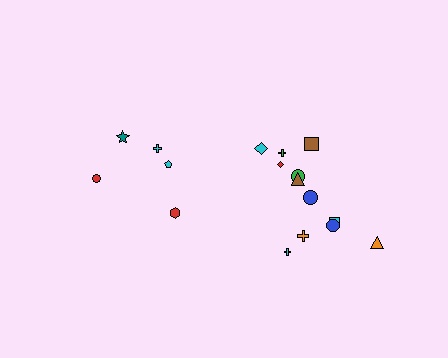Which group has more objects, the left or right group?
The right group.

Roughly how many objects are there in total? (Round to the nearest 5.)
Roughly 15 objects in total.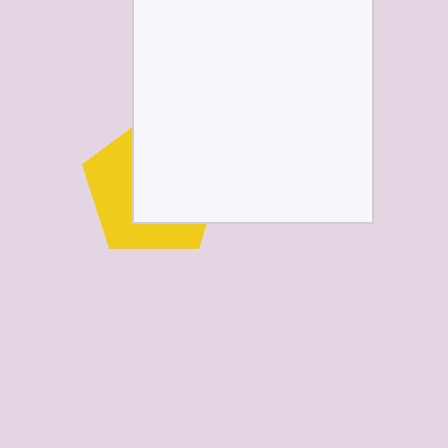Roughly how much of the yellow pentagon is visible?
A small part of it is visible (roughly 42%).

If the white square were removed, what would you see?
You would see the complete yellow pentagon.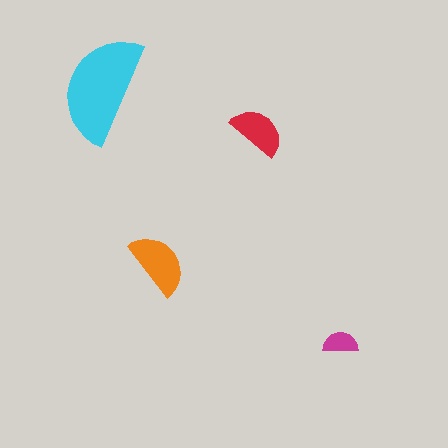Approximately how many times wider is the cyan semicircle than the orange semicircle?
About 1.5 times wider.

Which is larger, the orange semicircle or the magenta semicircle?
The orange one.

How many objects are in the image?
There are 4 objects in the image.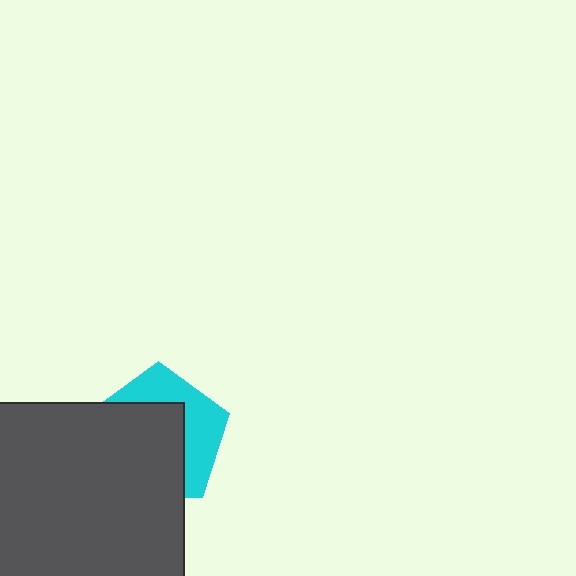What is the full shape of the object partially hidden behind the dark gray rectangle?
The partially hidden object is a cyan pentagon.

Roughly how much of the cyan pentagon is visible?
A small part of it is visible (roughly 39%).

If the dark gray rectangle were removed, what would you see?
You would see the complete cyan pentagon.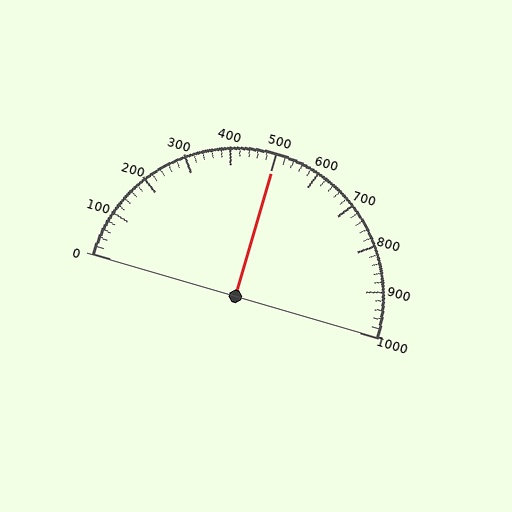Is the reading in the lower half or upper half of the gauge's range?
The reading is in the upper half of the range (0 to 1000).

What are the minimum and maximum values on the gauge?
The gauge ranges from 0 to 1000.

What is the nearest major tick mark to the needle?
The nearest major tick mark is 500.